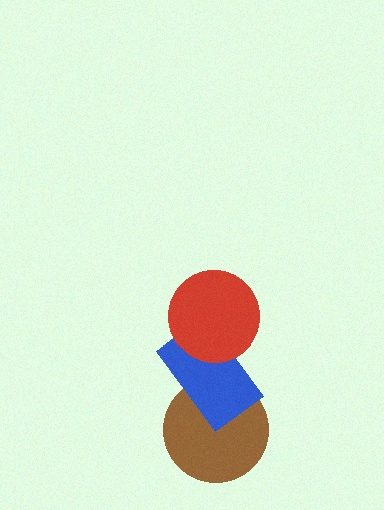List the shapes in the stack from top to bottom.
From top to bottom: the red circle, the blue rectangle, the brown circle.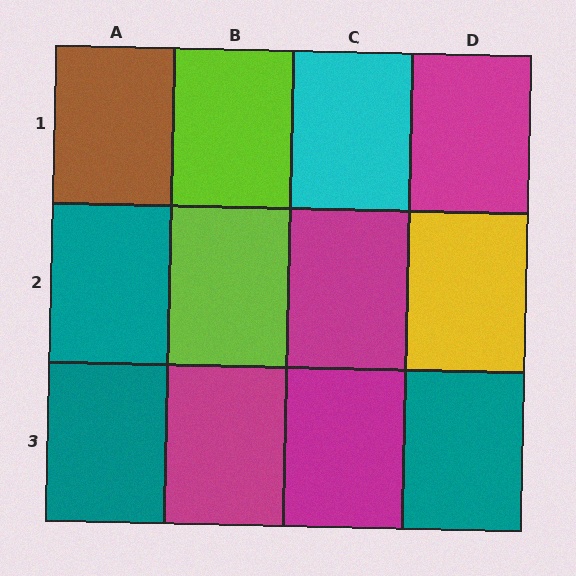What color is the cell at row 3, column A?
Teal.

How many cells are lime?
2 cells are lime.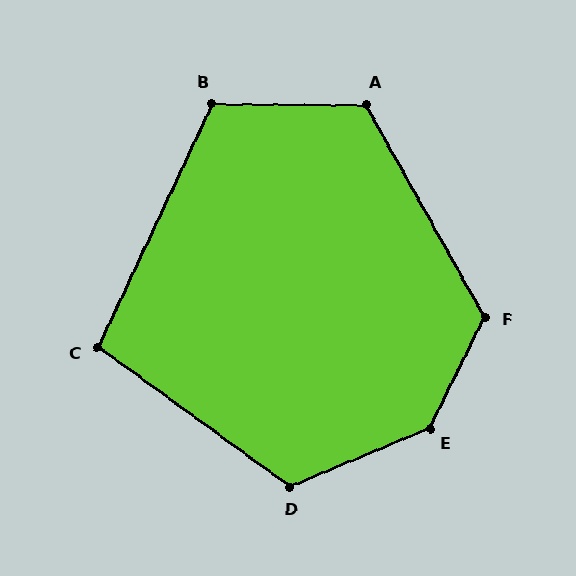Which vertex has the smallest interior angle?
C, at approximately 101 degrees.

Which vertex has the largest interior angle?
E, at approximately 139 degrees.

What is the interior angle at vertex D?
Approximately 121 degrees (obtuse).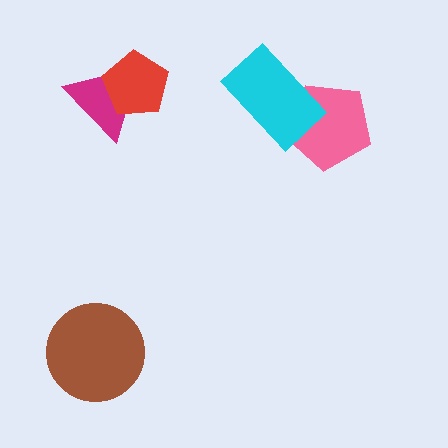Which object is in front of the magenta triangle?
The red pentagon is in front of the magenta triangle.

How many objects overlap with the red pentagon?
1 object overlaps with the red pentagon.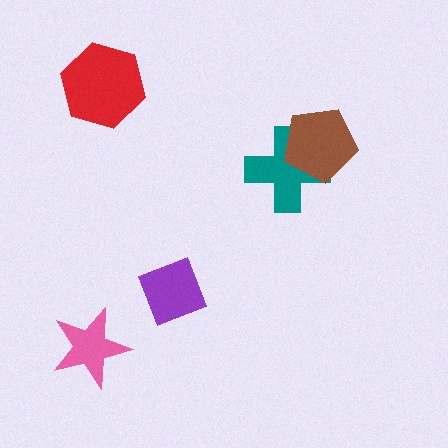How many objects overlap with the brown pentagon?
1 object overlaps with the brown pentagon.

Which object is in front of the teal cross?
The brown pentagon is in front of the teal cross.